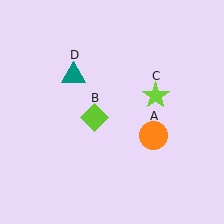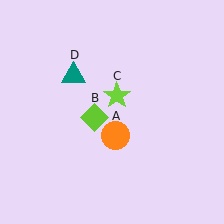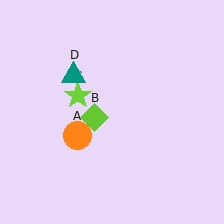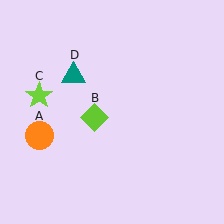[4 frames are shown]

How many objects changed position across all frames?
2 objects changed position: orange circle (object A), lime star (object C).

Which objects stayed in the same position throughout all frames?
Lime diamond (object B) and teal triangle (object D) remained stationary.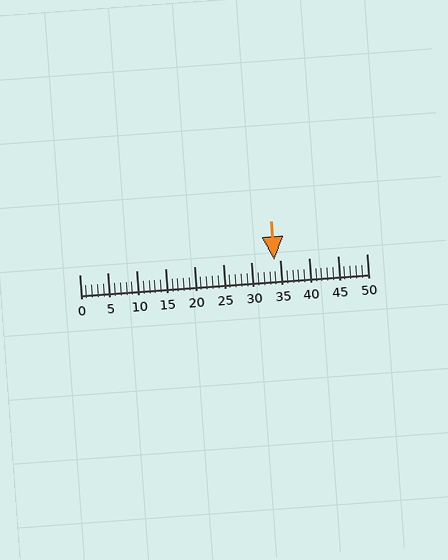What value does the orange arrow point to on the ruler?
The orange arrow points to approximately 34.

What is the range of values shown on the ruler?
The ruler shows values from 0 to 50.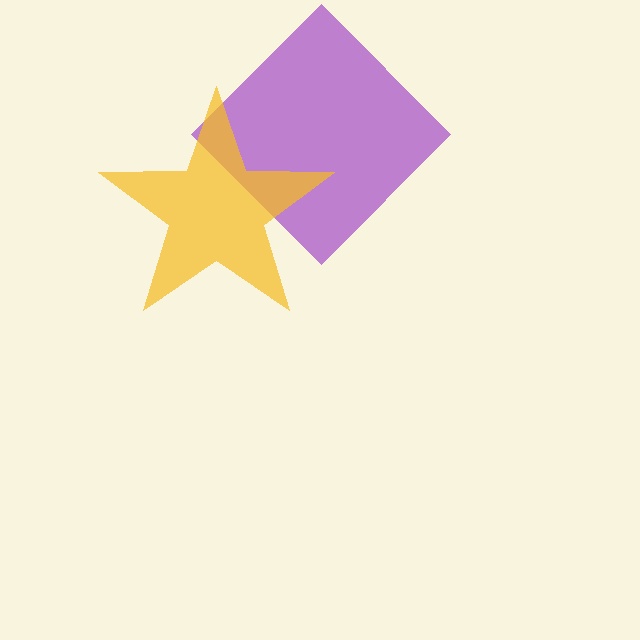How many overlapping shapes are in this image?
There are 2 overlapping shapes in the image.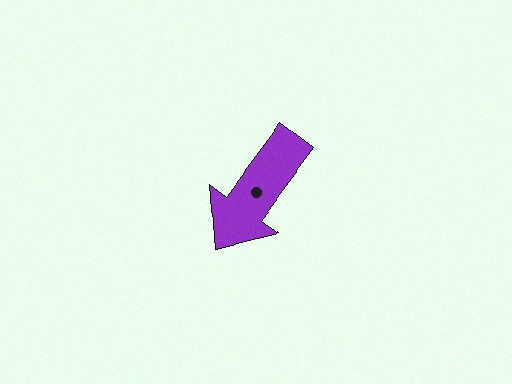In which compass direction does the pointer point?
Southwest.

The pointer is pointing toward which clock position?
Roughly 7 o'clock.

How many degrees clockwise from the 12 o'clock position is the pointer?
Approximately 217 degrees.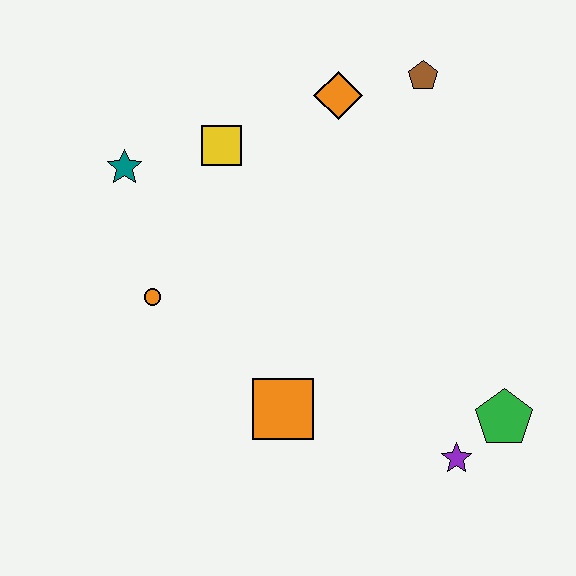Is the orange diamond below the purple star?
No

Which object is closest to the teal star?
The yellow square is closest to the teal star.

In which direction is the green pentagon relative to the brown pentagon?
The green pentagon is below the brown pentagon.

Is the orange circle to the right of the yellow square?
No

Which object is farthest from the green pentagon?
The teal star is farthest from the green pentagon.